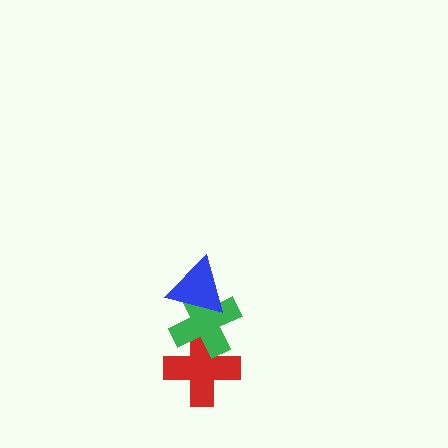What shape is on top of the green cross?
The blue triangle is on top of the green cross.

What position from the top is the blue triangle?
The blue triangle is 1st from the top.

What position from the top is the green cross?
The green cross is 2nd from the top.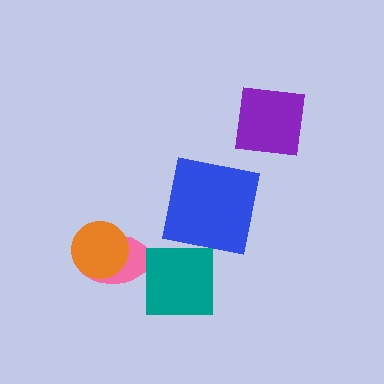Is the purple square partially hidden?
No, no other shape covers it.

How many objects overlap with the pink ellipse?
1 object overlaps with the pink ellipse.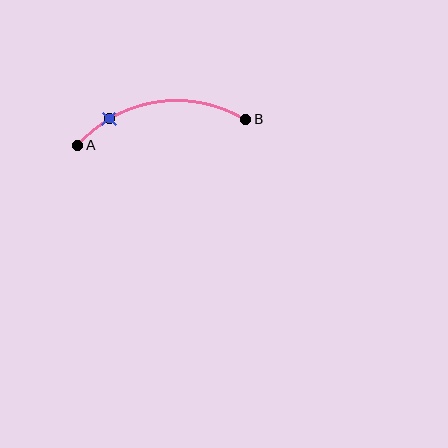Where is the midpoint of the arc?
The arc midpoint is the point on the curve farthest from the straight line joining A and B. It sits above that line.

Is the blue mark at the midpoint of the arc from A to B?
No. The blue mark lies on the arc but is closer to endpoint A. The arc midpoint would be at the point on the curve equidistant along the arc from both A and B.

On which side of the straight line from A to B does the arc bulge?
The arc bulges above the straight line connecting A and B.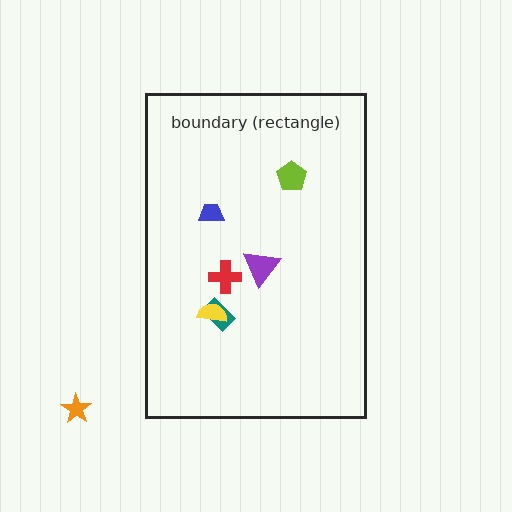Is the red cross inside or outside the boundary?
Inside.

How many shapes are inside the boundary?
6 inside, 1 outside.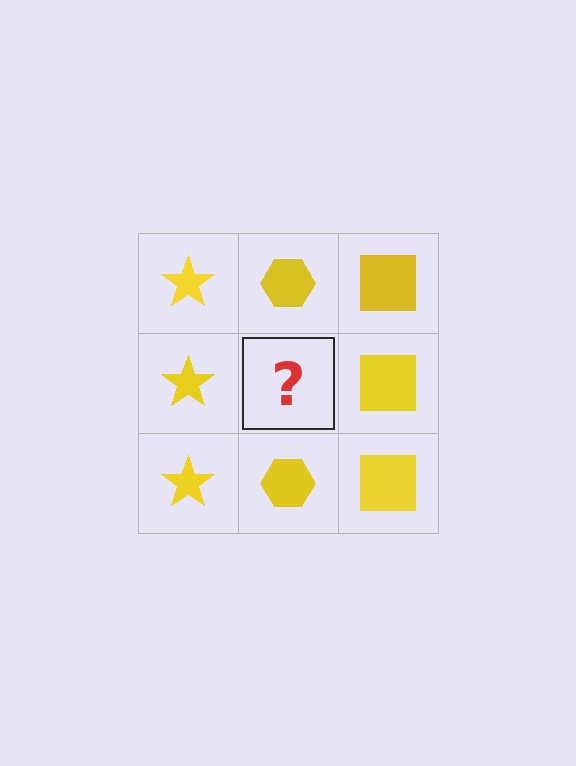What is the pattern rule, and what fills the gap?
The rule is that each column has a consistent shape. The gap should be filled with a yellow hexagon.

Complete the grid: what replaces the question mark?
The question mark should be replaced with a yellow hexagon.